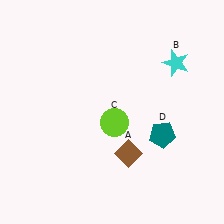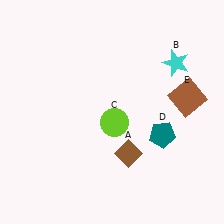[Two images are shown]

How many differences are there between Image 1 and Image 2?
There is 1 difference between the two images.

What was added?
A brown square (E) was added in Image 2.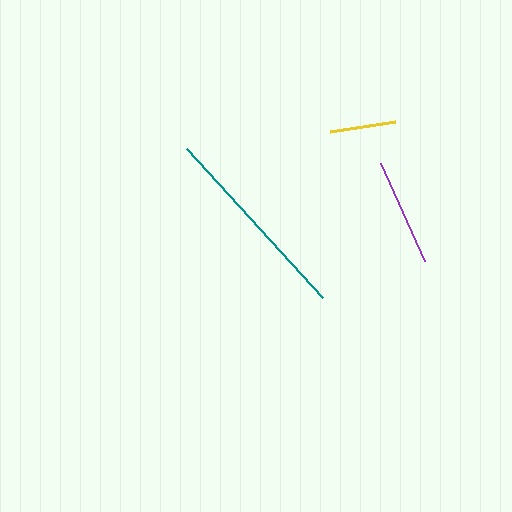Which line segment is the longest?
The teal line is the longest at approximately 201 pixels.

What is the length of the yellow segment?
The yellow segment is approximately 66 pixels long.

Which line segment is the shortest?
The yellow line is the shortest at approximately 66 pixels.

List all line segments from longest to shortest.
From longest to shortest: teal, purple, yellow.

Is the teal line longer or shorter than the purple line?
The teal line is longer than the purple line.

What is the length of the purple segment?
The purple segment is approximately 108 pixels long.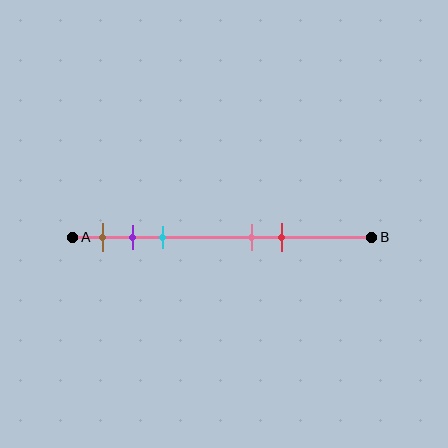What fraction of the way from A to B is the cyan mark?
The cyan mark is approximately 30% (0.3) of the way from A to B.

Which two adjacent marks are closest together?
The purple and cyan marks are the closest adjacent pair.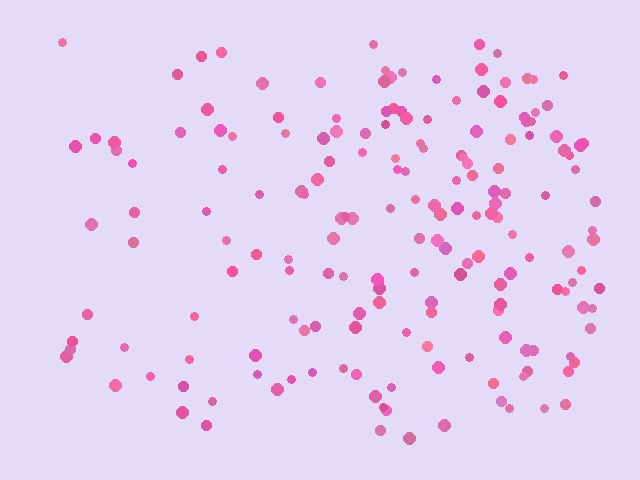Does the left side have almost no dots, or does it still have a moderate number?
Still a moderate number, just noticeably fewer than the right.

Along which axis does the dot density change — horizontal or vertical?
Horizontal.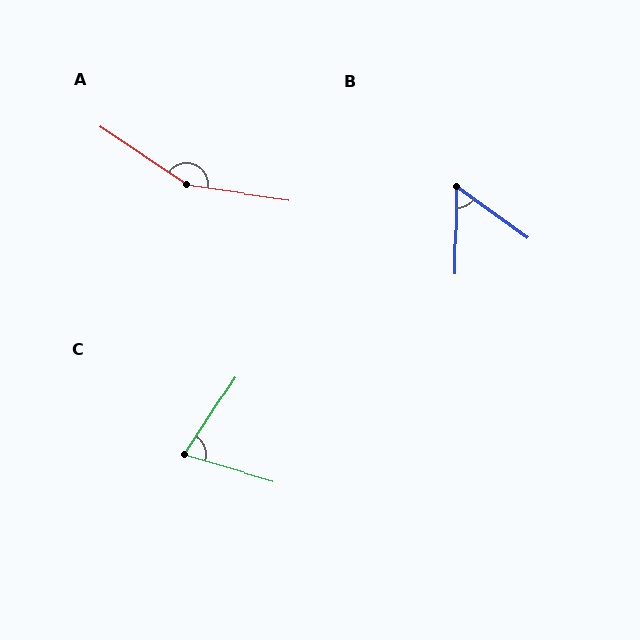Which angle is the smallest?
B, at approximately 55 degrees.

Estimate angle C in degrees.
Approximately 73 degrees.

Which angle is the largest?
A, at approximately 154 degrees.